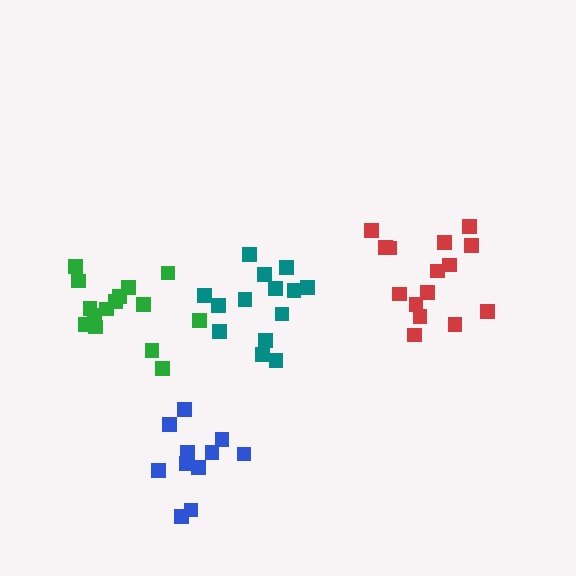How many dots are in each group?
Group 1: 14 dots, Group 2: 15 dots, Group 3: 11 dots, Group 4: 15 dots (55 total).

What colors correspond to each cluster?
The clusters are colored: teal, red, blue, green.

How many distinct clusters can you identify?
There are 4 distinct clusters.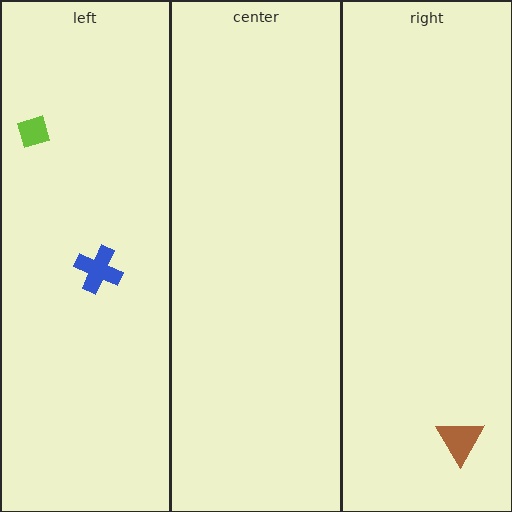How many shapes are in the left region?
2.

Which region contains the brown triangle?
The right region.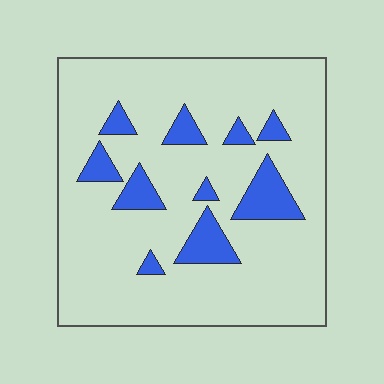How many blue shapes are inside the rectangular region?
10.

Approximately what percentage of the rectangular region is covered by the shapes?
Approximately 15%.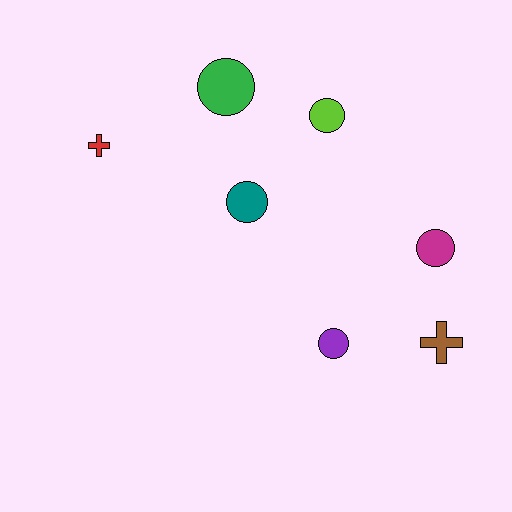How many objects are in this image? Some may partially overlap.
There are 7 objects.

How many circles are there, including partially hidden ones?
There are 5 circles.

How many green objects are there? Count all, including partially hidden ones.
There is 1 green object.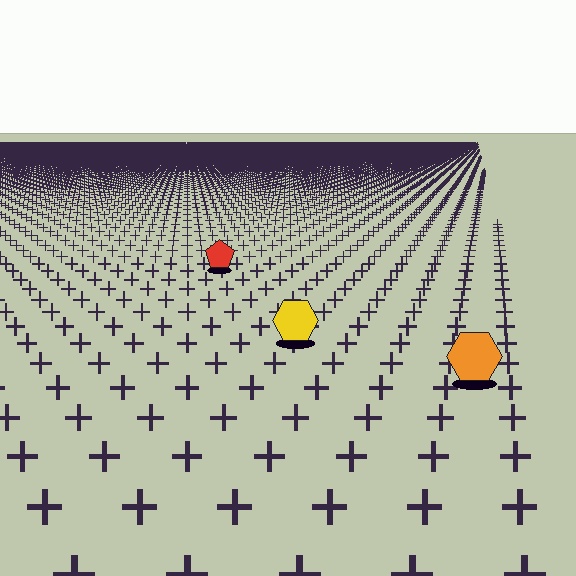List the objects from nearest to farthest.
From nearest to farthest: the orange hexagon, the yellow hexagon, the red pentagon.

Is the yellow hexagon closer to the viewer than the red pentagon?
Yes. The yellow hexagon is closer — you can tell from the texture gradient: the ground texture is coarser near it.